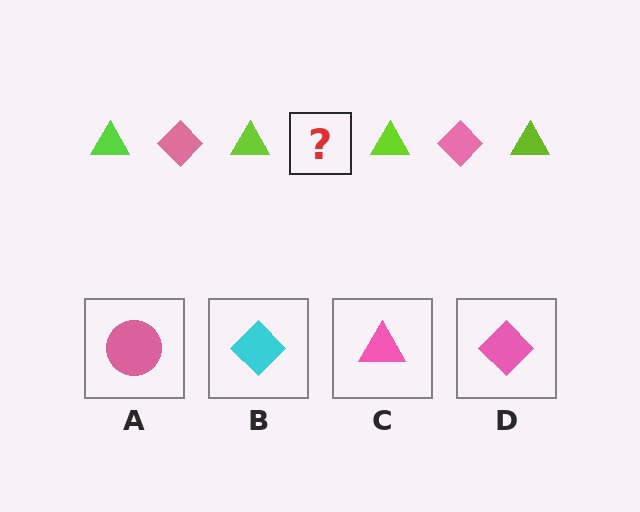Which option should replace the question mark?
Option D.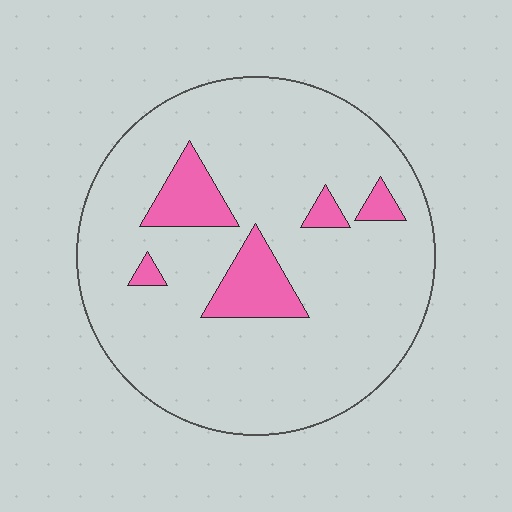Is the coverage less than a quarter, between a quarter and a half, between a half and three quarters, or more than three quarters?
Less than a quarter.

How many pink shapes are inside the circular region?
5.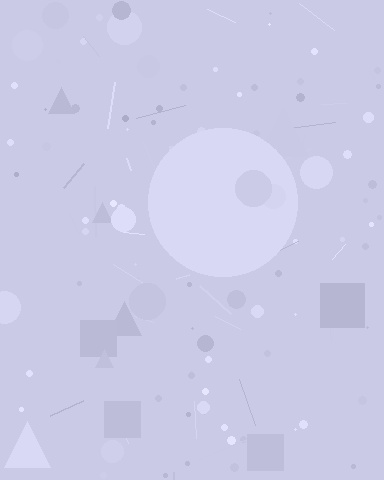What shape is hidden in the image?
A circle is hidden in the image.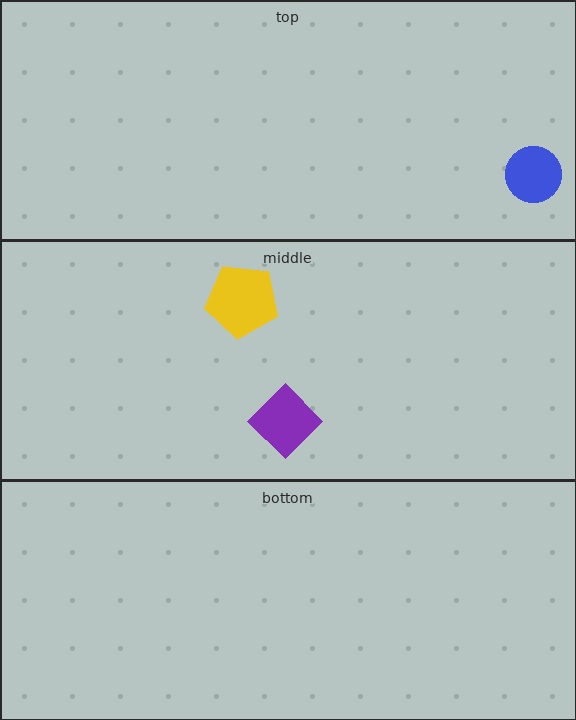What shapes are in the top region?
The blue circle.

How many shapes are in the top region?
1.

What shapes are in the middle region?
The purple diamond, the yellow pentagon.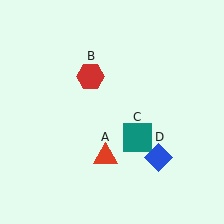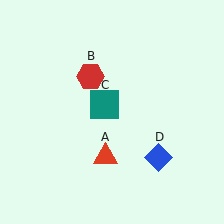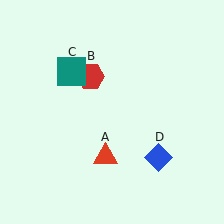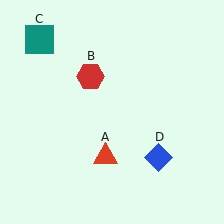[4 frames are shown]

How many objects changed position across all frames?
1 object changed position: teal square (object C).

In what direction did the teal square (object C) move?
The teal square (object C) moved up and to the left.